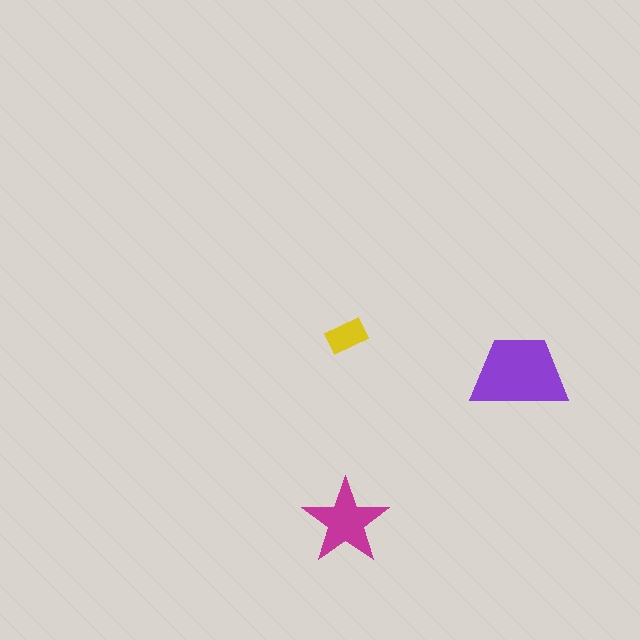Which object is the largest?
The purple trapezoid.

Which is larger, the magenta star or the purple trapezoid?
The purple trapezoid.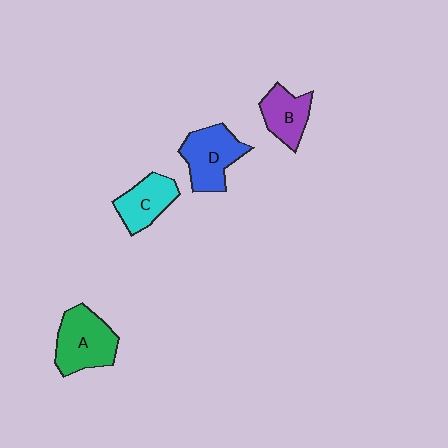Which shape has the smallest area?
Shape B (purple).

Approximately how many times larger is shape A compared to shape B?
Approximately 1.5 times.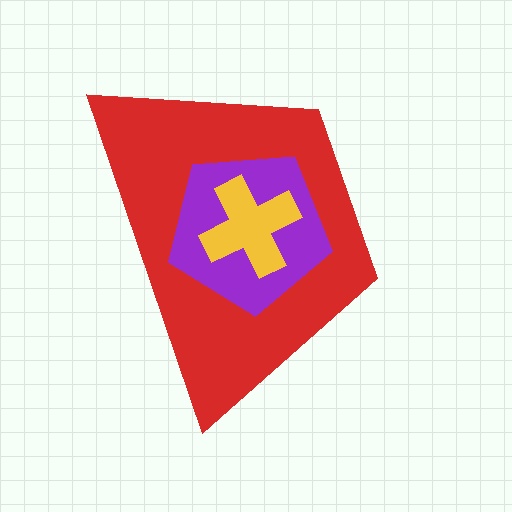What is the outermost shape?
The red trapezoid.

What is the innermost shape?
The yellow cross.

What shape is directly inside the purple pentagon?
The yellow cross.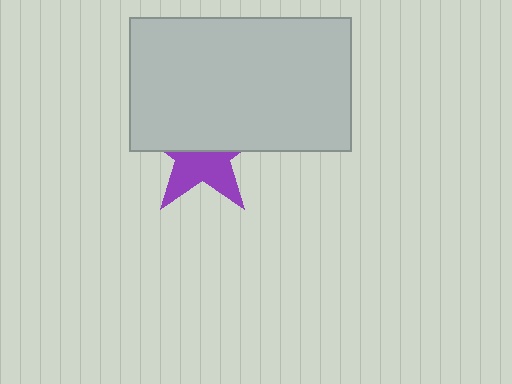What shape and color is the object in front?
The object in front is a light gray rectangle.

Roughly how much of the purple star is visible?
About half of it is visible (roughly 47%).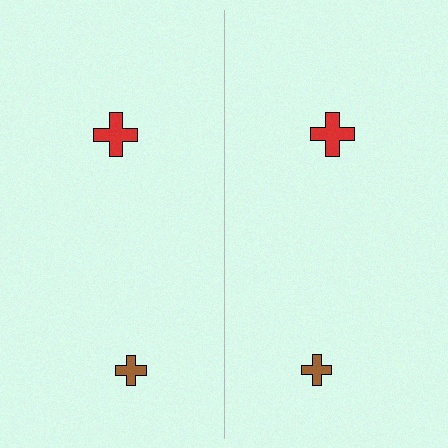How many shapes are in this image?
There are 4 shapes in this image.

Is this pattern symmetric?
Yes, this pattern has bilateral (reflection) symmetry.